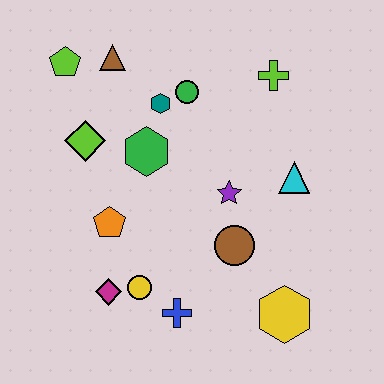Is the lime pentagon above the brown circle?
Yes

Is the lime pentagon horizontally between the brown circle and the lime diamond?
No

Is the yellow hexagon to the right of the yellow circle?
Yes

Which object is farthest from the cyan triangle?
The lime pentagon is farthest from the cyan triangle.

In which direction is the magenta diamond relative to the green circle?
The magenta diamond is below the green circle.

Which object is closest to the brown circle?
The purple star is closest to the brown circle.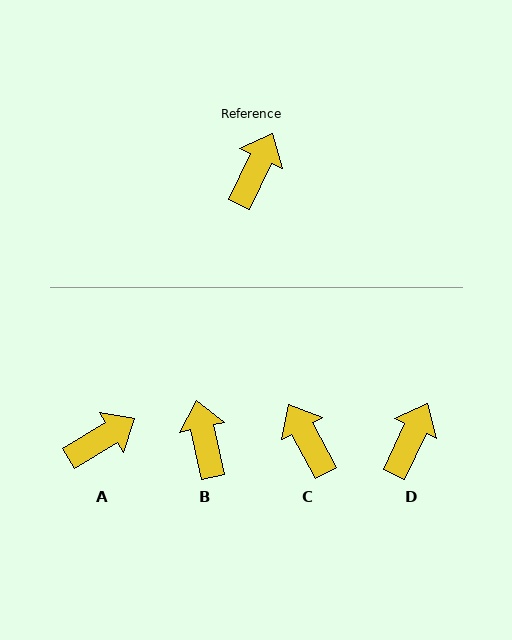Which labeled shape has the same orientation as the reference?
D.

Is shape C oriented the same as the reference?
No, it is off by about 54 degrees.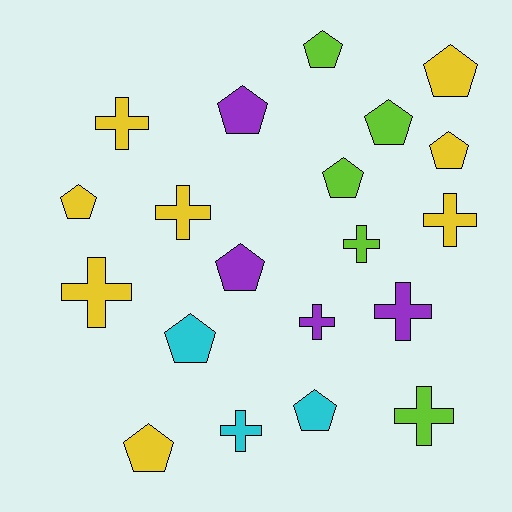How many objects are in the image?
There are 20 objects.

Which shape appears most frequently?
Pentagon, with 11 objects.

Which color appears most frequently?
Yellow, with 8 objects.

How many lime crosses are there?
There are 2 lime crosses.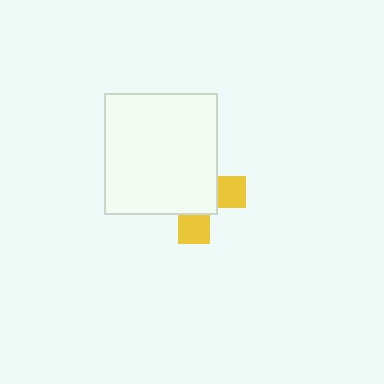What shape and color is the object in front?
The object in front is a white rectangle.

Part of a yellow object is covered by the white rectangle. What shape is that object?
It is a cross.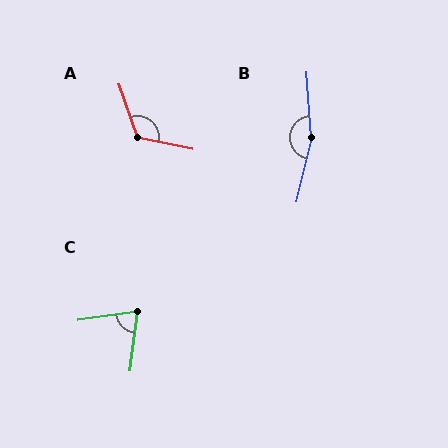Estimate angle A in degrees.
Approximately 121 degrees.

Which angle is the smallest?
C, at approximately 75 degrees.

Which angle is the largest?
B, at approximately 163 degrees.